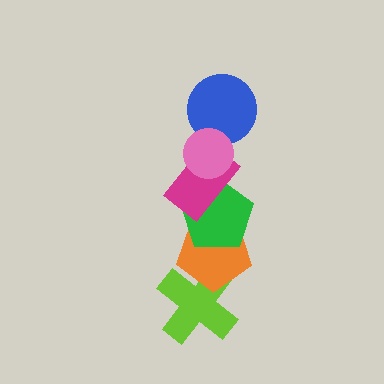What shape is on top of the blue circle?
The pink circle is on top of the blue circle.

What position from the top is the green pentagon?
The green pentagon is 4th from the top.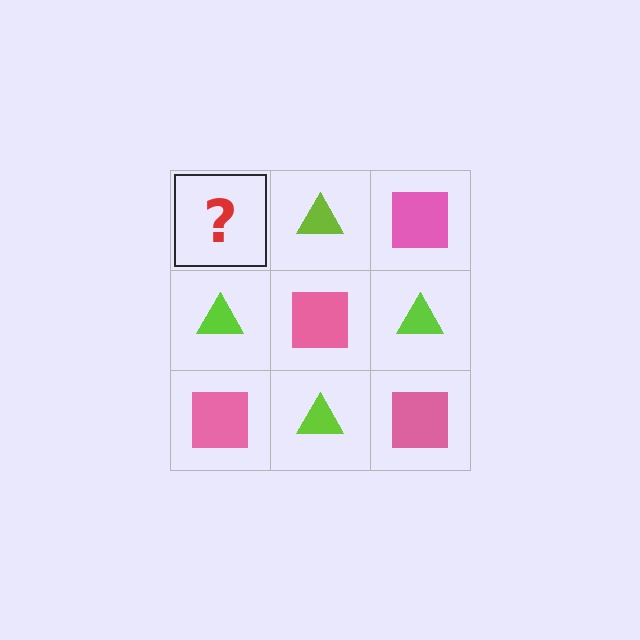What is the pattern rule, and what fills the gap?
The rule is that it alternates pink square and lime triangle in a checkerboard pattern. The gap should be filled with a pink square.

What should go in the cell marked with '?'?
The missing cell should contain a pink square.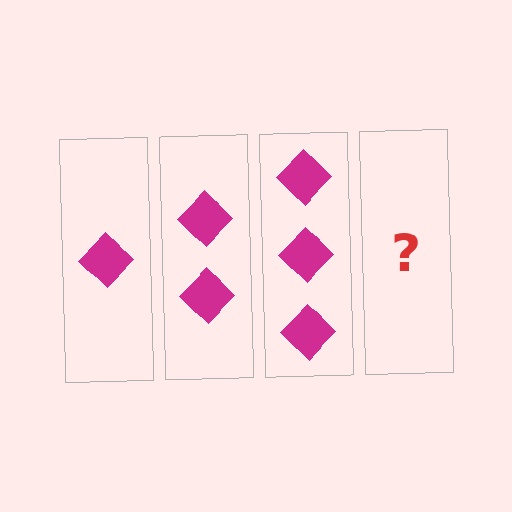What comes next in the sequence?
The next element should be 4 diamonds.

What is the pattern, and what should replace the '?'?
The pattern is that each step adds one more diamond. The '?' should be 4 diamonds.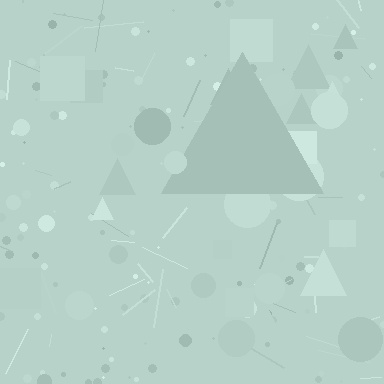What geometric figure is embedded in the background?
A triangle is embedded in the background.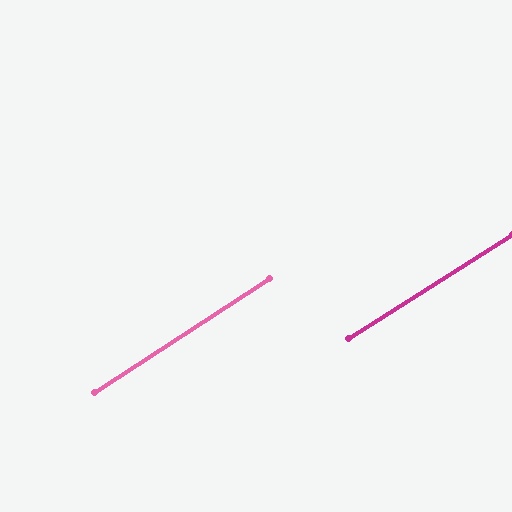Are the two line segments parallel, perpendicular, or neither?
Parallel — their directions differ by only 0.8°.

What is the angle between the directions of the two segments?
Approximately 1 degree.